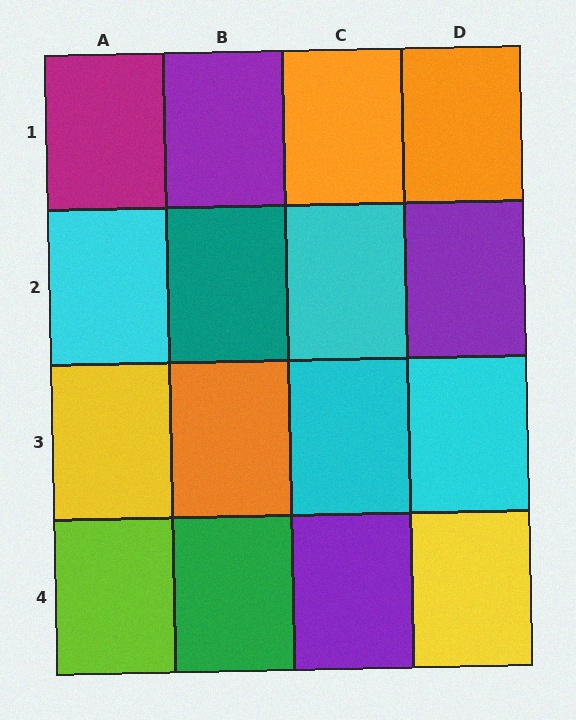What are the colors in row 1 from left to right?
Magenta, purple, orange, orange.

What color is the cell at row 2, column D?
Purple.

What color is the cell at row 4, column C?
Purple.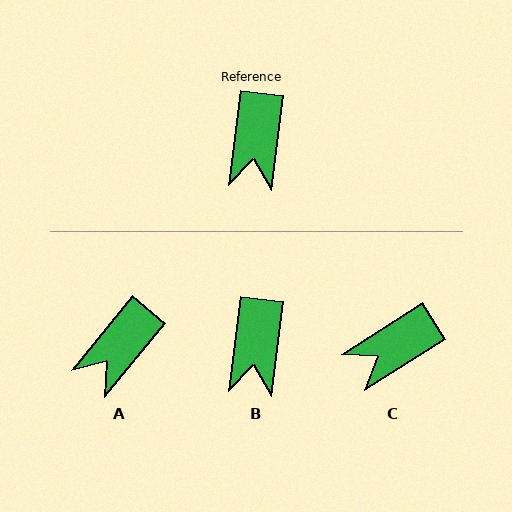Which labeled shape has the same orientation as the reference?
B.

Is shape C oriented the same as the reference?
No, it is off by about 51 degrees.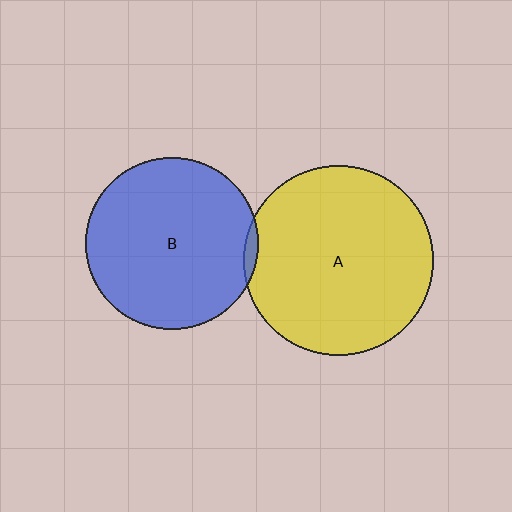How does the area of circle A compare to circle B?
Approximately 1.2 times.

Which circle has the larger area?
Circle A (yellow).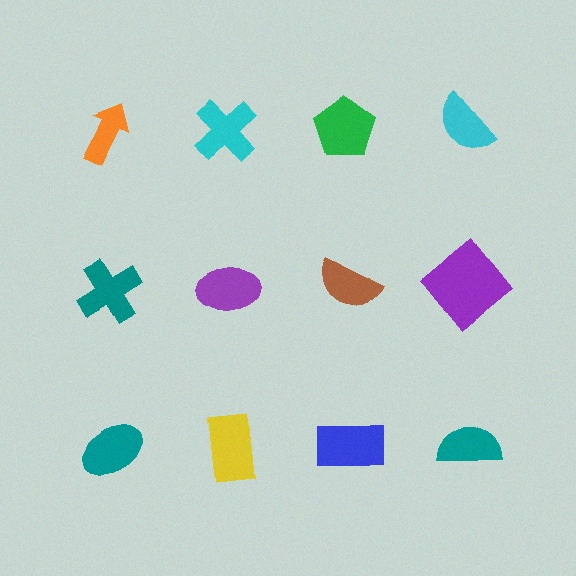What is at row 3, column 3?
A blue rectangle.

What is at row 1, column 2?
A cyan cross.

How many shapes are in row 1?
4 shapes.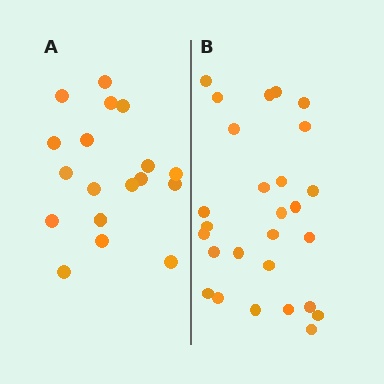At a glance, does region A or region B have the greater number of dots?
Region B (the right region) has more dots.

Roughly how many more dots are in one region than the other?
Region B has roughly 8 or so more dots than region A.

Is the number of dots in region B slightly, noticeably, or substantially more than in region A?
Region B has substantially more. The ratio is roughly 1.5 to 1.